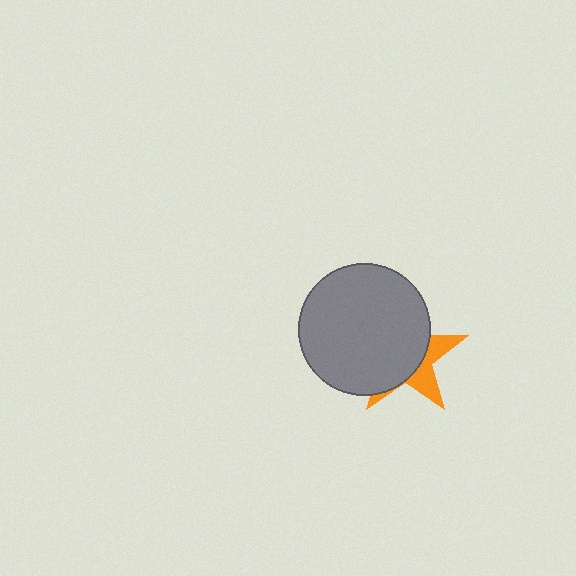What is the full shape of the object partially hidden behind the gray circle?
The partially hidden object is an orange star.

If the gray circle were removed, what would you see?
You would see the complete orange star.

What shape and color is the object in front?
The object in front is a gray circle.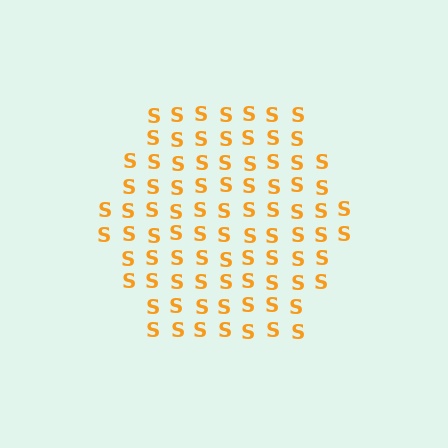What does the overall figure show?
The overall figure shows a hexagon.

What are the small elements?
The small elements are letter S's.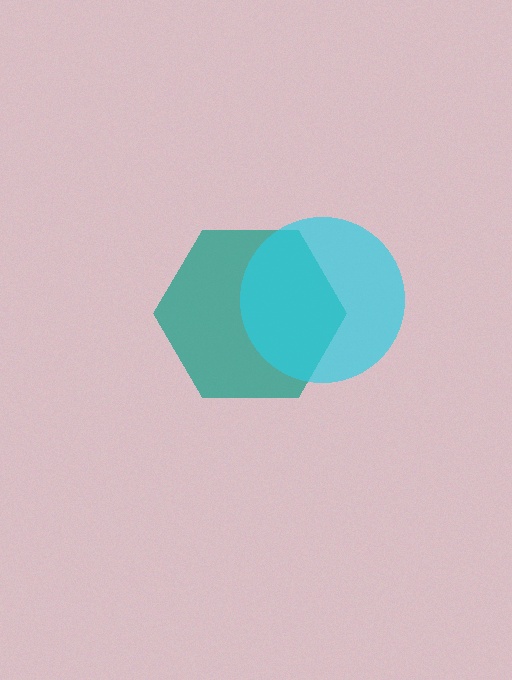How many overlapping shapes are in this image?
There are 2 overlapping shapes in the image.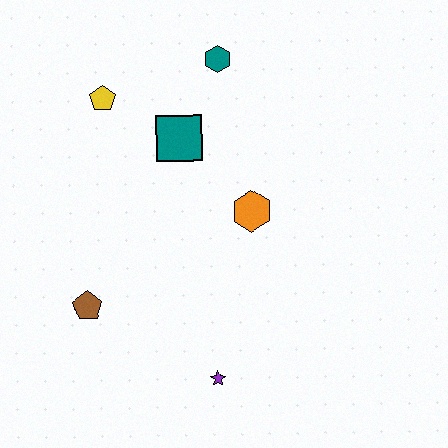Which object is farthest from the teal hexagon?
The purple star is farthest from the teal hexagon.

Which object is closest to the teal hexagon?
The teal square is closest to the teal hexagon.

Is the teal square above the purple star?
Yes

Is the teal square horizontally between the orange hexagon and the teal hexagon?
No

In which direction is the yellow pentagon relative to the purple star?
The yellow pentagon is above the purple star.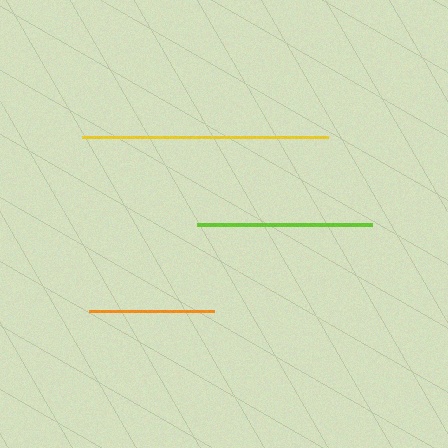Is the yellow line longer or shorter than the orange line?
The yellow line is longer than the orange line.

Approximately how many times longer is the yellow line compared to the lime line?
The yellow line is approximately 1.4 times the length of the lime line.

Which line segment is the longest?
The yellow line is the longest at approximately 246 pixels.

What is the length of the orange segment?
The orange segment is approximately 125 pixels long.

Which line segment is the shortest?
The orange line is the shortest at approximately 125 pixels.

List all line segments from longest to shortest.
From longest to shortest: yellow, lime, orange.